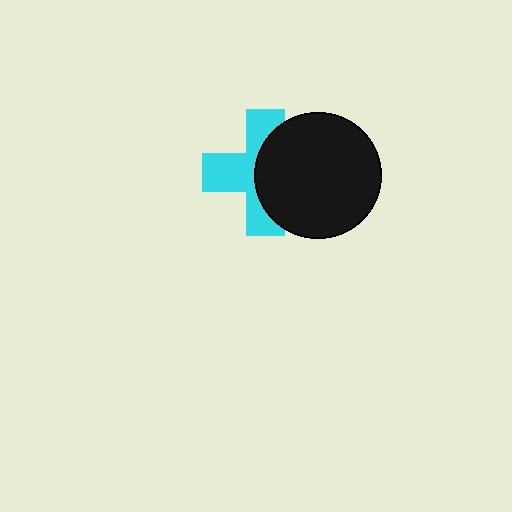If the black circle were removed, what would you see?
You would see the complete cyan cross.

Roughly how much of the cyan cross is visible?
About half of it is visible (roughly 51%).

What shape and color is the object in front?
The object in front is a black circle.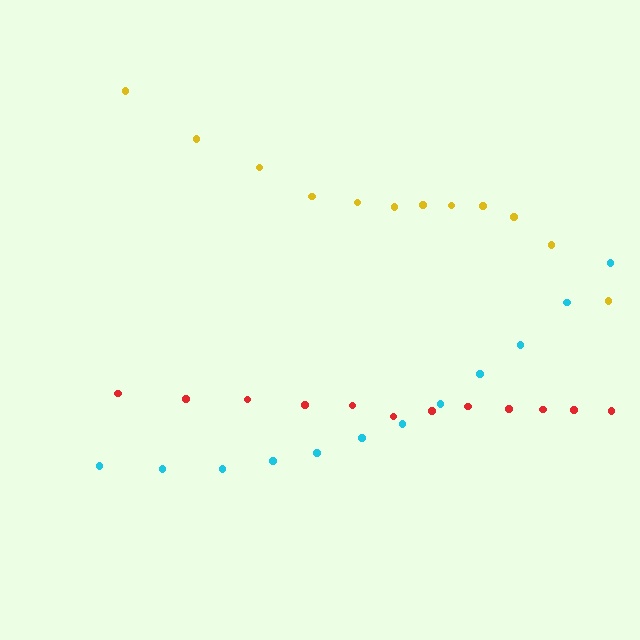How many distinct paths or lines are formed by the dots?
There are 3 distinct paths.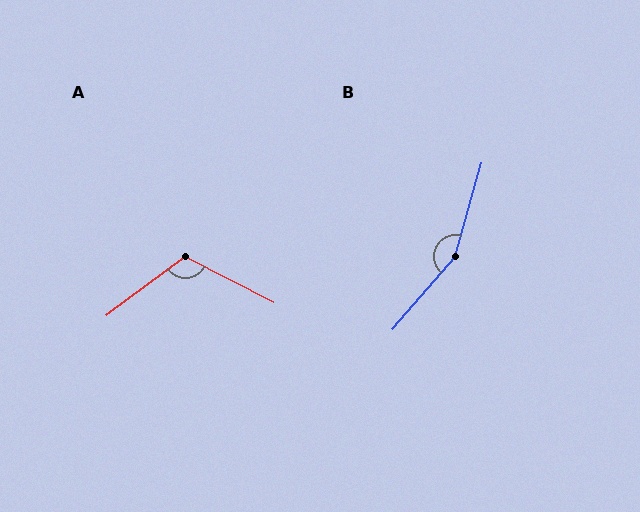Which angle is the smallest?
A, at approximately 116 degrees.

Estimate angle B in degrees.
Approximately 155 degrees.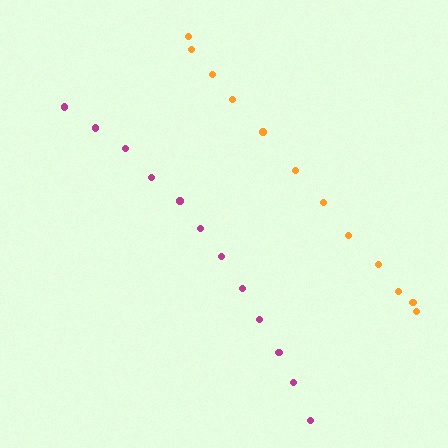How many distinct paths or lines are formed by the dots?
There are 2 distinct paths.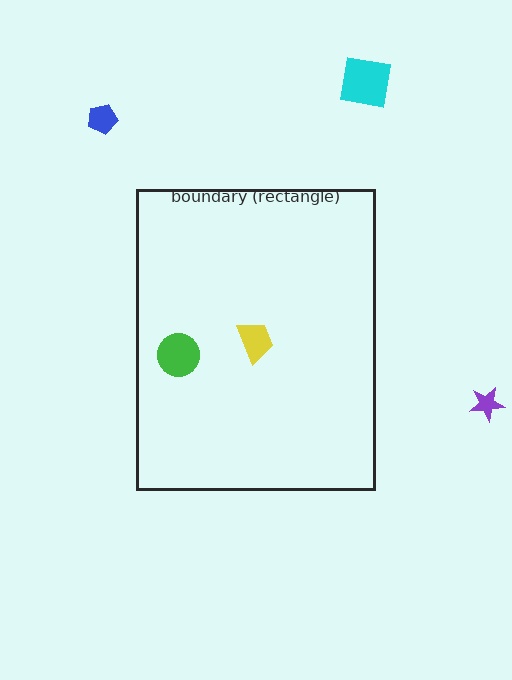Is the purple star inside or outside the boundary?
Outside.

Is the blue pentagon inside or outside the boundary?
Outside.